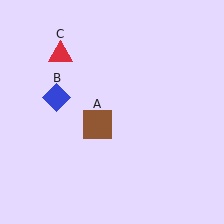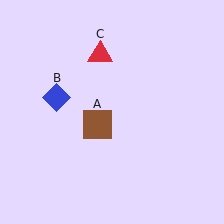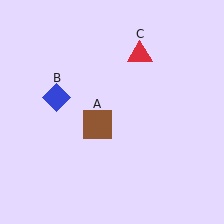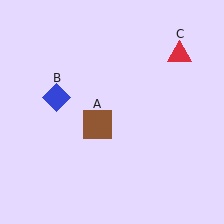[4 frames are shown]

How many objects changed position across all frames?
1 object changed position: red triangle (object C).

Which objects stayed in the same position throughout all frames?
Brown square (object A) and blue diamond (object B) remained stationary.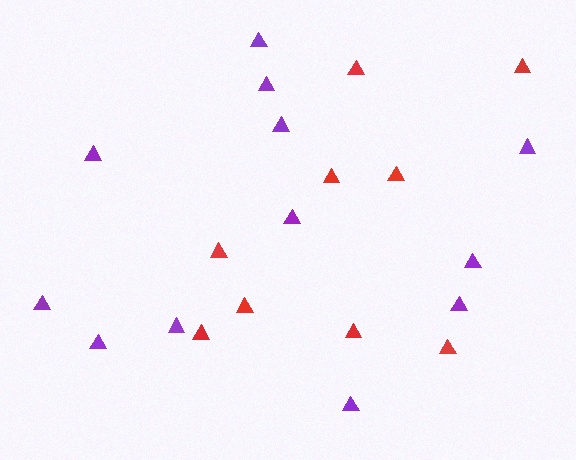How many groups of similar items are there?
There are 2 groups: one group of red triangles (9) and one group of purple triangles (12).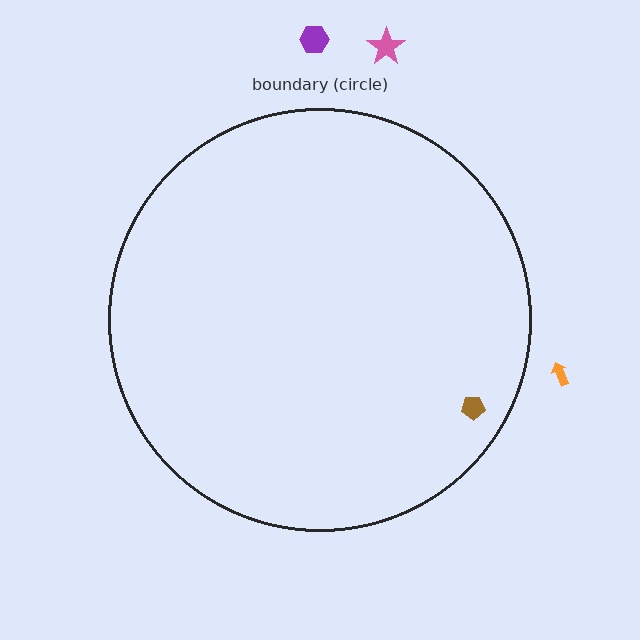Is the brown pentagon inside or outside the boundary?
Inside.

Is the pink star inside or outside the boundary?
Outside.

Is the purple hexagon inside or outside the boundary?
Outside.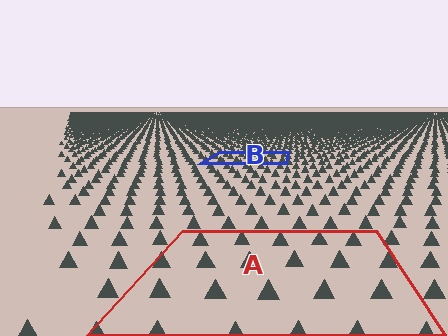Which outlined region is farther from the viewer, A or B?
Region B is farther from the viewer — the texture elements inside it appear smaller and more densely packed.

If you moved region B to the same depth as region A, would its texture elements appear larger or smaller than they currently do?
They would appear larger. At a closer depth, the same texture elements are projected at a bigger on-screen size.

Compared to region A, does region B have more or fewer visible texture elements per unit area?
Region B has more texture elements per unit area — they are packed more densely because it is farther away.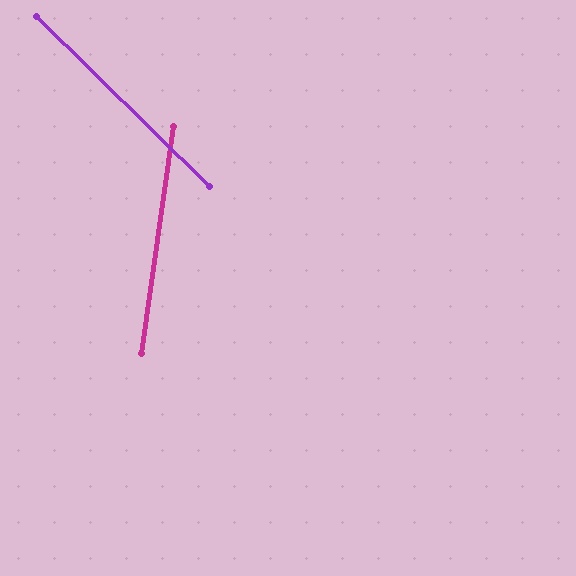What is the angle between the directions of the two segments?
Approximately 54 degrees.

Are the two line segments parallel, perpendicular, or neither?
Neither parallel nor perpendicular — they differ by about 54°.